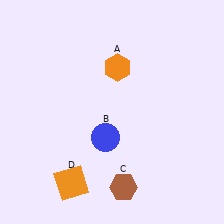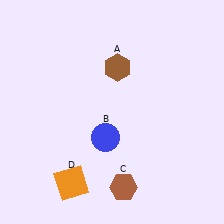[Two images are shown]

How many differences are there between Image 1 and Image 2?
There is 1 difference between the two images.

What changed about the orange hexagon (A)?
In Image 1, A is orange. In Image 2, it changed to brown.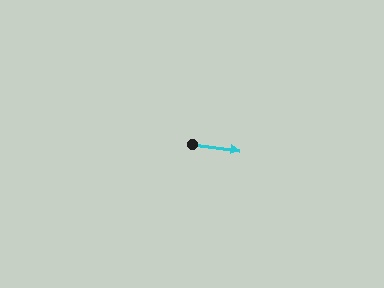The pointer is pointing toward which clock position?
Roughly 3 o'clock.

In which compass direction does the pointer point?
East.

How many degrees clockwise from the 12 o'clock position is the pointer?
Approximately 97 degrees.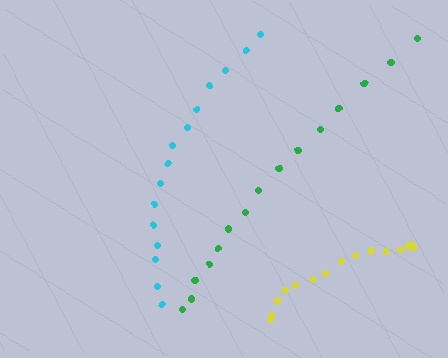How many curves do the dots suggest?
There are 3 distinct paths.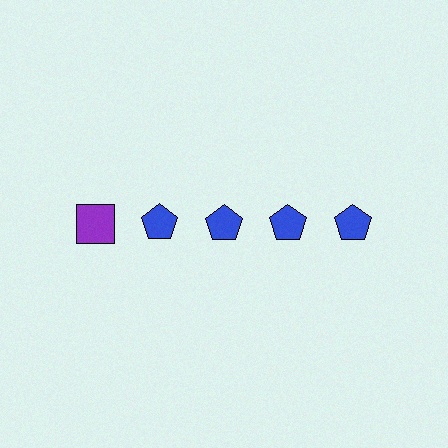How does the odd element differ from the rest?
It differs in both color (purple instead of blue) and shape (square instead of pentagon).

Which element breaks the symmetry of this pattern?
The purple square in the top row, leftmost column breaks the symmetry. All other shapes are blue pentagons.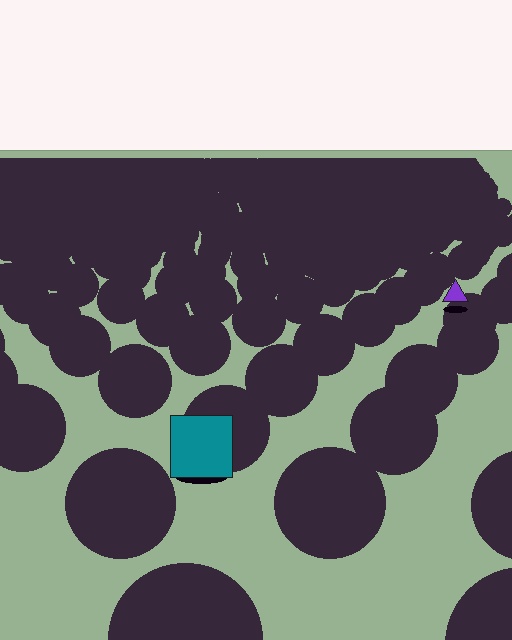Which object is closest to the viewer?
The teal square is closest. The texture marks near it are larger and more spread out.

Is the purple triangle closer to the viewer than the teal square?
No. The teal square is closer — you can tell from the texture gradient: the ground texture is coarser near it.